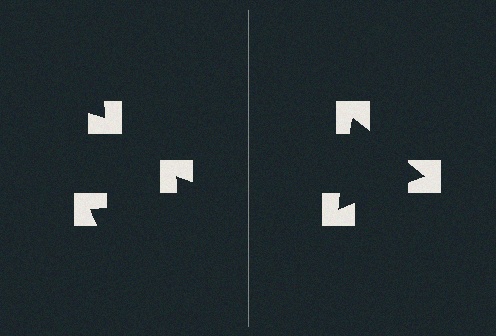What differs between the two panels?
The notched squares are positioned identically on both sides; only the wedge orientations differ. On the right they align to a triangle; on the left they are misaligned.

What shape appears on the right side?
An illusory triangle.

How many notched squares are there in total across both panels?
6 — 3 on each side.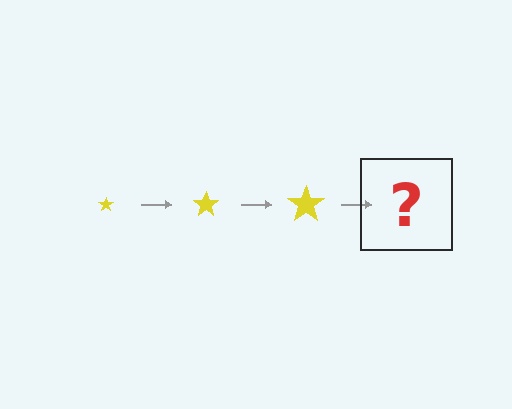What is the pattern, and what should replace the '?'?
The pattern is that the star gets progressively larger each step. The '?' should be a yellow star, larger than the previous one.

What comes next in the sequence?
The next element should be a yellow star, larger than the previous one.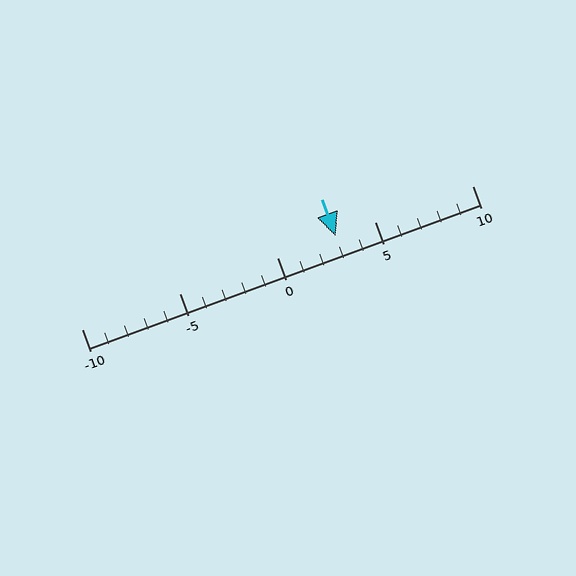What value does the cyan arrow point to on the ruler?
The cyan arrow points to approximately 3.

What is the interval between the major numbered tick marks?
The major tick marks are spaced 5 units apart.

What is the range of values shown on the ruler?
The ruler shows values from -10 to 10.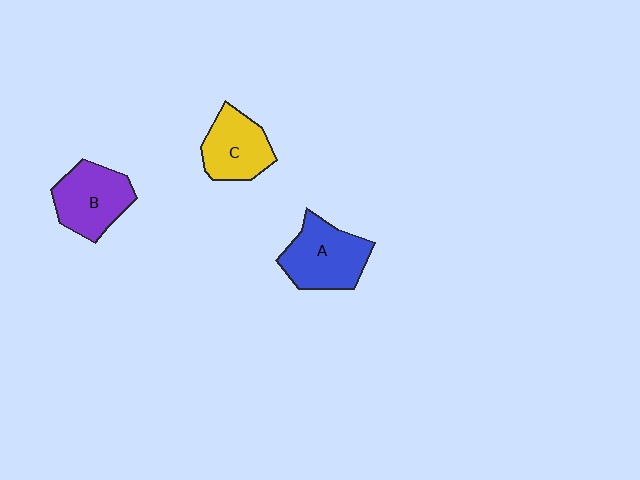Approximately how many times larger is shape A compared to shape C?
Approximately 1.2 times.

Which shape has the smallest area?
Shape C (yellow).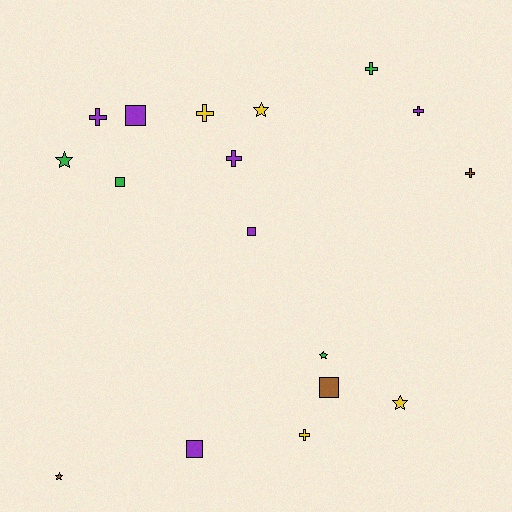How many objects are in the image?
There are 17 objects.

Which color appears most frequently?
Purple, with 6 objects.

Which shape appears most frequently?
Cross, with 7 objects.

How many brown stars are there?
There is 1 brown star.